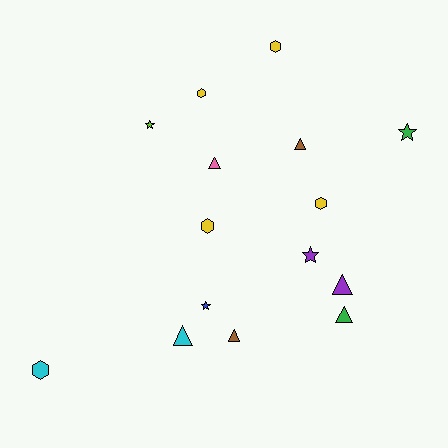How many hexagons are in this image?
There are 5 hexagons.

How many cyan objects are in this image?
There are 2 cyan objects.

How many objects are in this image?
There are 15 objects.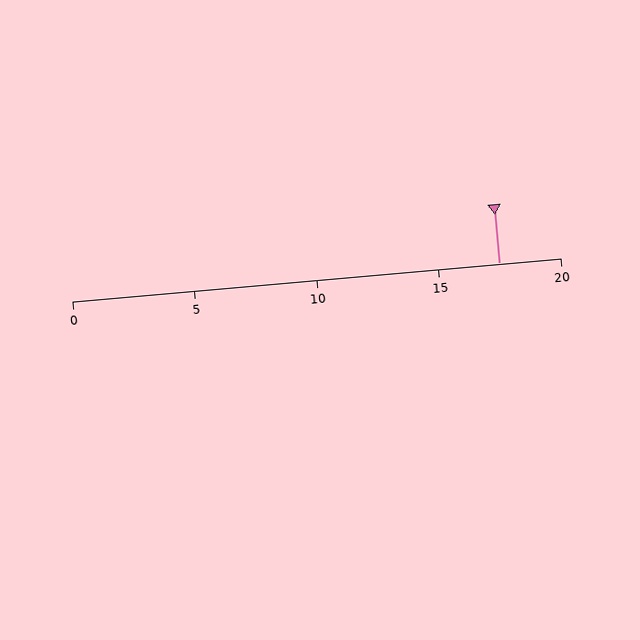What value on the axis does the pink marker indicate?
The marker indicates approximately 17.5.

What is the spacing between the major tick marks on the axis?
The major ticks are spaced 5 apart.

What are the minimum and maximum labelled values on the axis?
The axis runs from 0 to 20.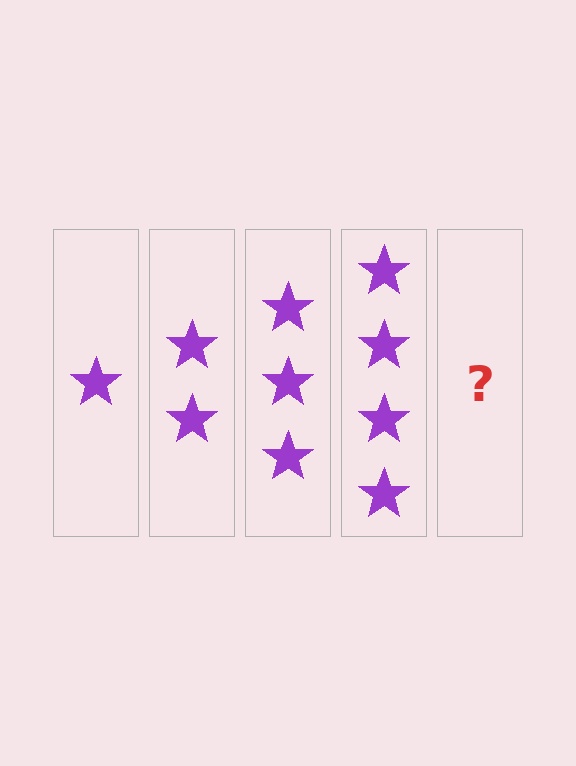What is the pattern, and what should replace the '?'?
The pattern is that each step adds one more star. The '?' should be 5 stars.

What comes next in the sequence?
The next element should be 5 stars.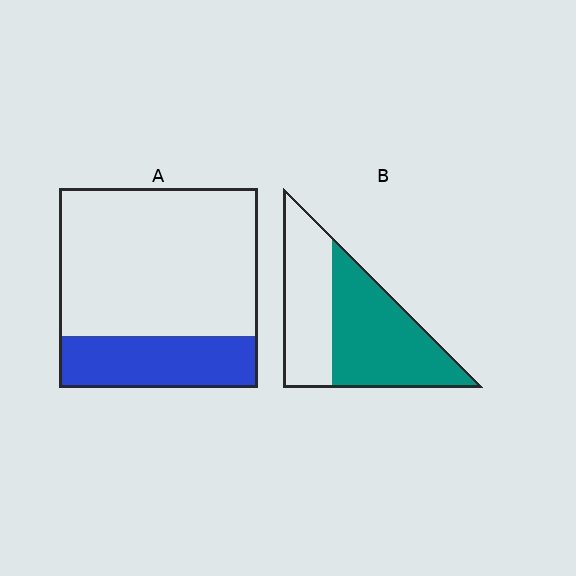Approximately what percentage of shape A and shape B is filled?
A is approximately 25% and B is approximately 55%.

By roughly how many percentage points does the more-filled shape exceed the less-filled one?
By roughly 30 percentage points (B over A).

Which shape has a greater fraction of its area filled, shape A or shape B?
Shape B.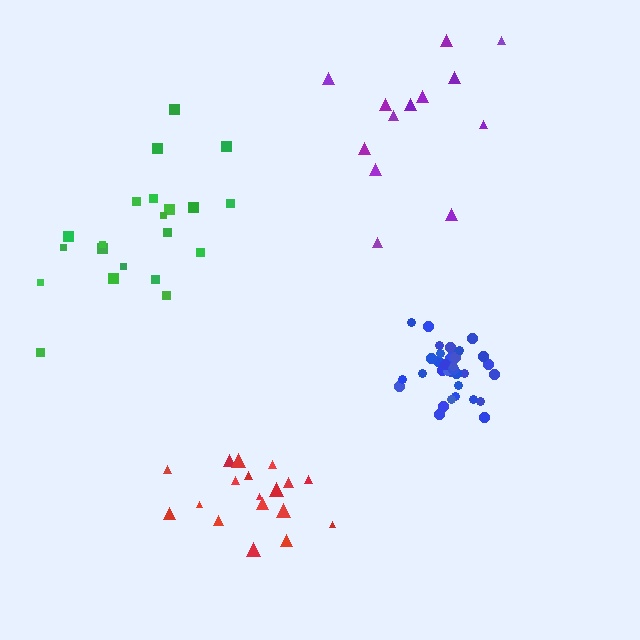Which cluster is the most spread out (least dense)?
Green.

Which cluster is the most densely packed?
Blue.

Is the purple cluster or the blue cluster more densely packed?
Blue.